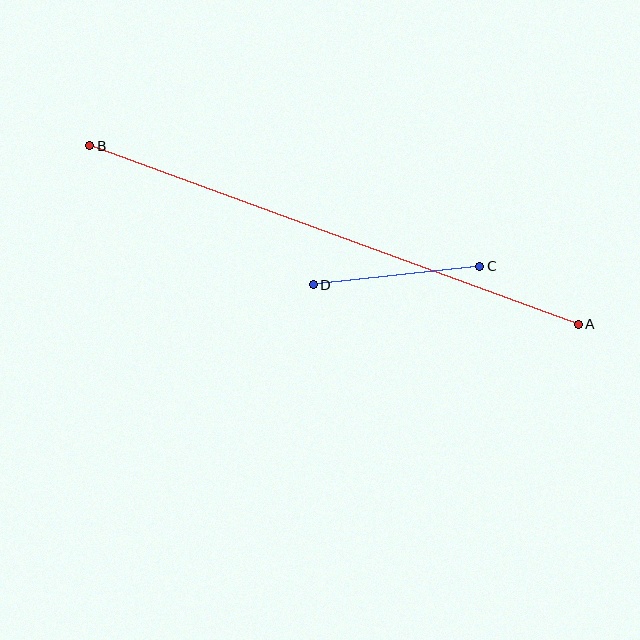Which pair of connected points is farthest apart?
Points A and B are farthest apart.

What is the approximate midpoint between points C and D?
The midpoint is at approximately (396, 275) pixels.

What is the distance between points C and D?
The distance is approximately 167 pixels.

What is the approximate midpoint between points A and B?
The midpoint is at approximately (334, 235) pixels.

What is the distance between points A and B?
The distance is approximately 520 pixels.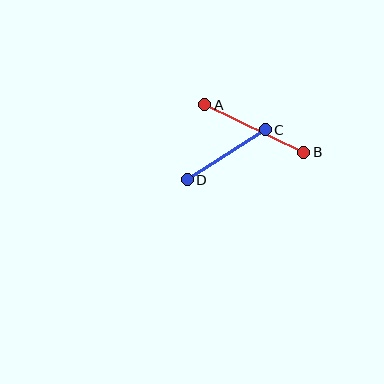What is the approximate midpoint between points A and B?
The midpoint is at approximately (254, 128) pixels.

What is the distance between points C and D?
The distance is approximately 93 pixels.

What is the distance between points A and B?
The distance is approximately 110 pixels.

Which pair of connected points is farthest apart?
Points A and B are farthest apart.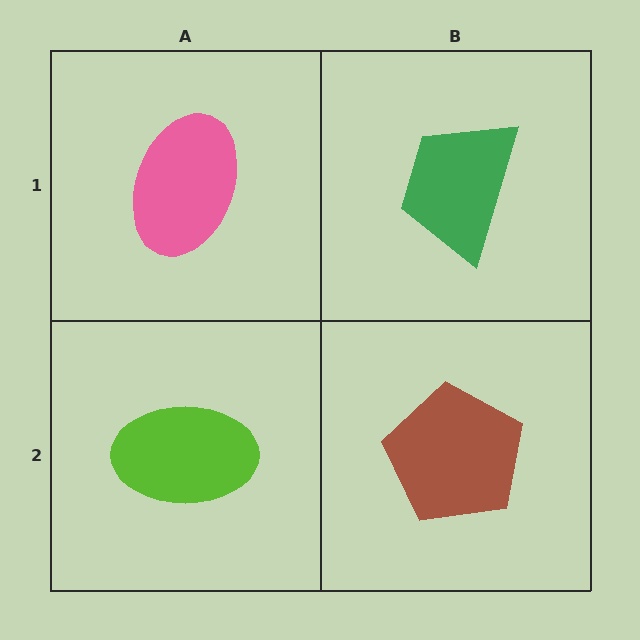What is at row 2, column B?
A brown pentagon.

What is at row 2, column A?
A lime ellipse.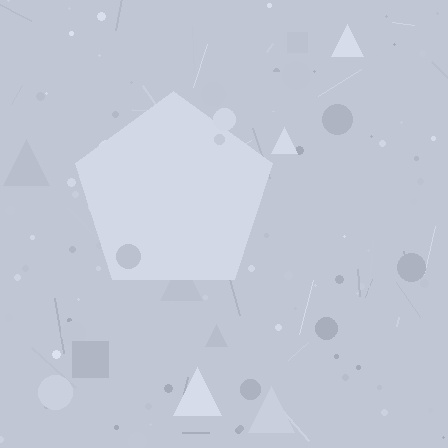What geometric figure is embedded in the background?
A pentagon is embedded in the background.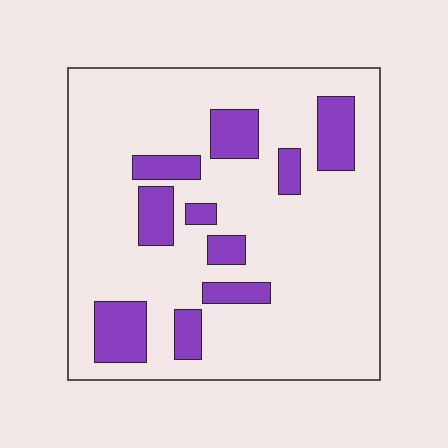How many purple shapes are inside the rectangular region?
10.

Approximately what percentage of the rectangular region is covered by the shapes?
Approximately 20%.